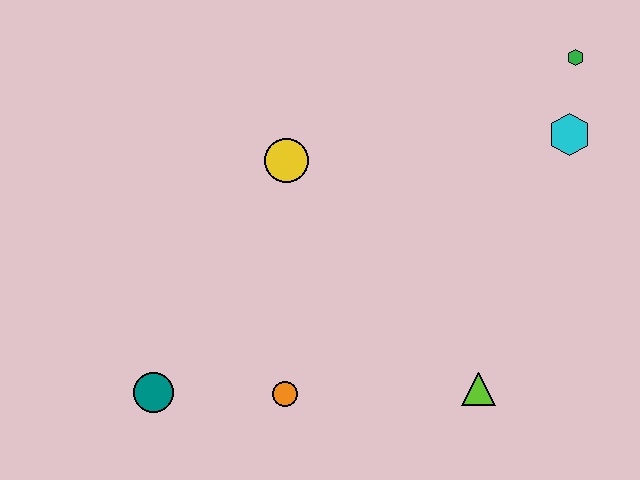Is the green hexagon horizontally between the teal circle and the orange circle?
No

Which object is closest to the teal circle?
The orange circle is closest to the teal circle.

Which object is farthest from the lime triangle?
The green hexagon is farthest from the lime triangle.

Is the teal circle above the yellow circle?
No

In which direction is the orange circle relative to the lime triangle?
The orange circle is to the left of the lime triangle.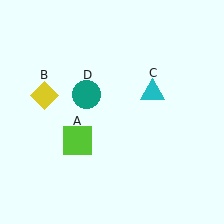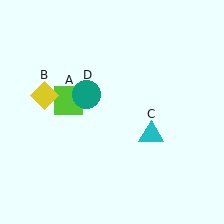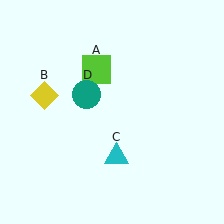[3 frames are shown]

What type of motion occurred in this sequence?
The lime square (object A), cyan triangle (object C) rotated clockwise around the center of the scene.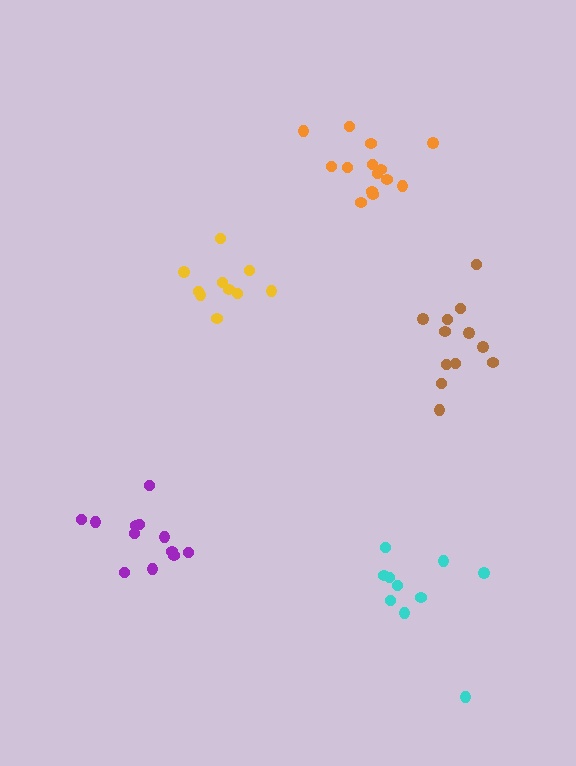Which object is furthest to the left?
The purple cluster is leftmost.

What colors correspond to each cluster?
The clusters are colored: orange, purple, brown, yellow, cyan.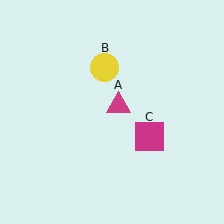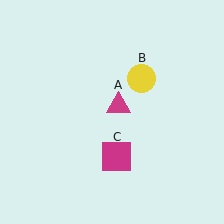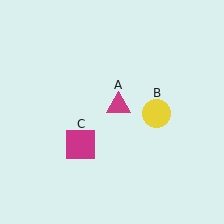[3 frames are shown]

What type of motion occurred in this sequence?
The yellow circle (object B), magenta square (object C) rotated clockwise around the center of the scene.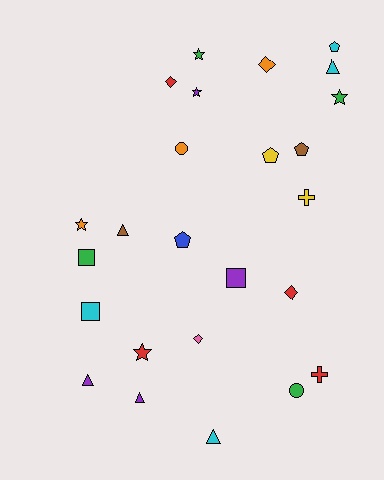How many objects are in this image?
There are 25 objects.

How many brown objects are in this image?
There are 2 brown objects.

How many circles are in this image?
There are 2 circles.